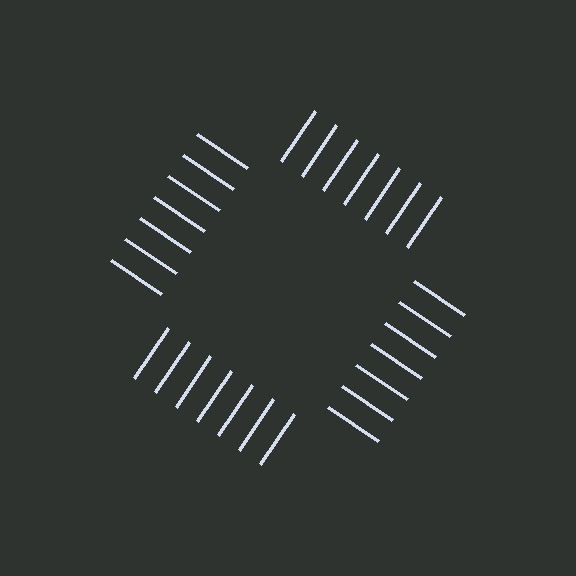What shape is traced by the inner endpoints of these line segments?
An illusory square — the line segments terminate on its edges but no continuous stroke is drawn.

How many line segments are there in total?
28 — 7 along each of the 4 edges.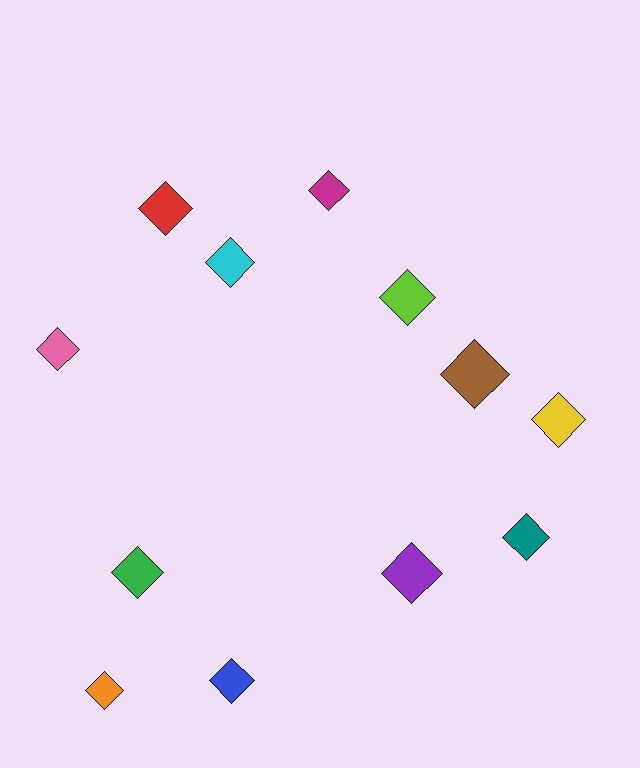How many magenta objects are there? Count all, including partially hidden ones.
There is 1 magenta object.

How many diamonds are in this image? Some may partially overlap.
There are 12 diamonds.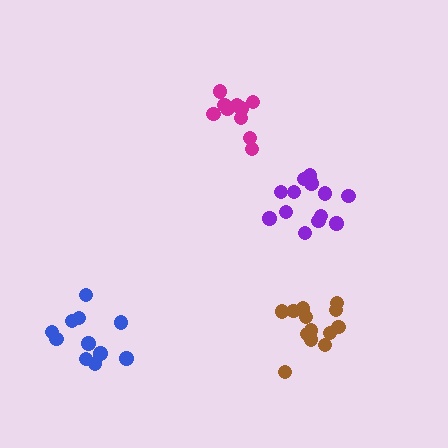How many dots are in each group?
Group 1: 13 dots, Group 2: 13 dots, Group 3: 11 dots, Group 4: 10 dots (47 total).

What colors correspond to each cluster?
The clusters are colored: purple, brown, blue, magenta.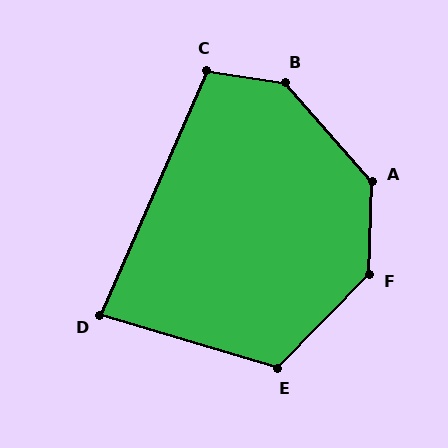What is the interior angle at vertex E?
Approximately 118 degrees (obtuse).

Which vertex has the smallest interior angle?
D, at approximately 83 degrees.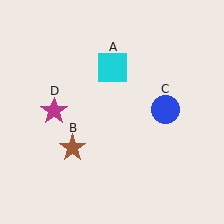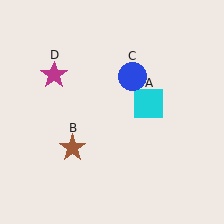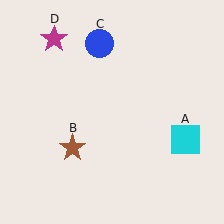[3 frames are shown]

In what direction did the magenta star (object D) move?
The magenta star (object D) moved up.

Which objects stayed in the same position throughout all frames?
Brown star (object B) remained stationary.